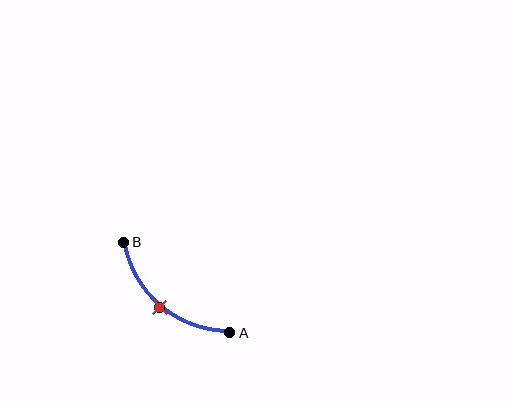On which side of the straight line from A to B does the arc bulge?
The arc bulges below and to the left of the straight line connecting A and B.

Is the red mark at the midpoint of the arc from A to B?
Yes. The red mark lies on the arc at equal arc-length from both A and B — it is the arc midpoint.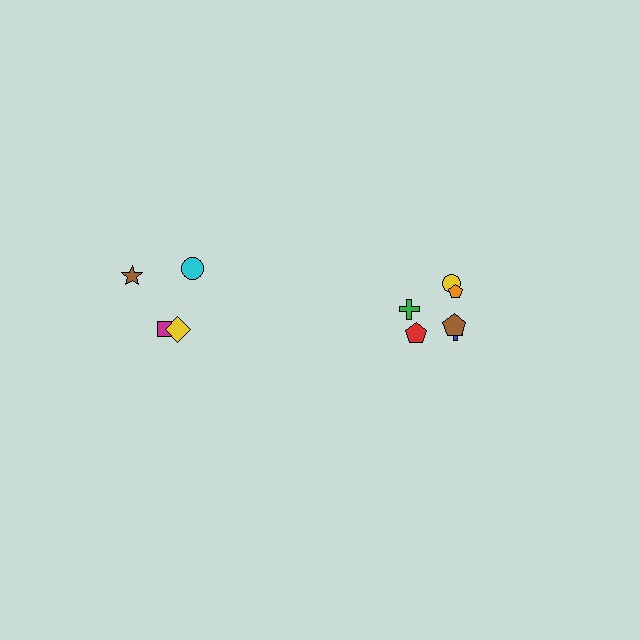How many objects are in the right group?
There are 6 objects.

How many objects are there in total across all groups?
There are 10 objects.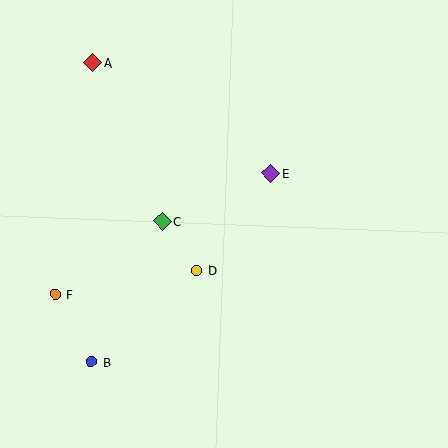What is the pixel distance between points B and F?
The distance between B and F is 76 pixels.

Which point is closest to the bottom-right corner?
Point D is closest to the bottom-right corner.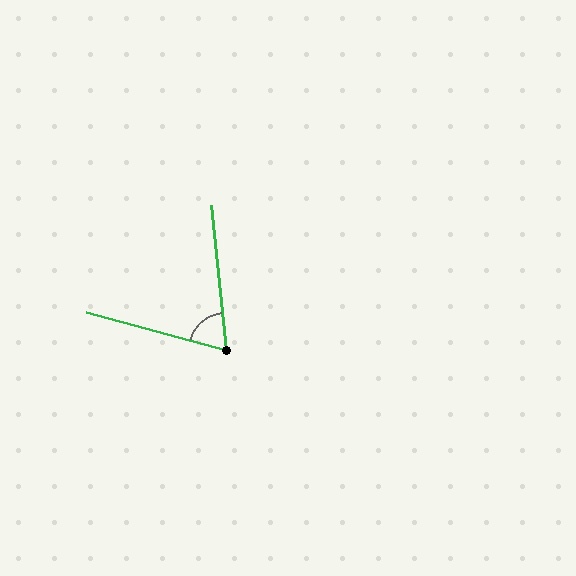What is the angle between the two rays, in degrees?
Approximately 69 degrees.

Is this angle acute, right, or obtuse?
It is acute.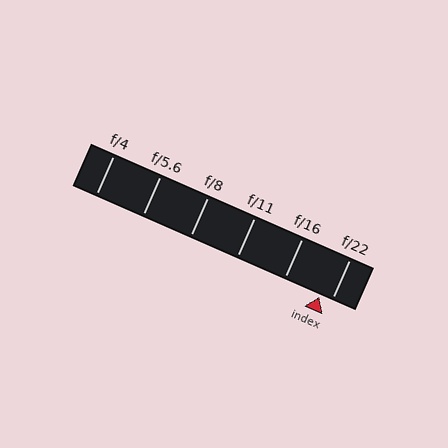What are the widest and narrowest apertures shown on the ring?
The widest aperture shown is f/4 and the narrowest is f/22.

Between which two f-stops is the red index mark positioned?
The index mark is between f/16 and f/22.